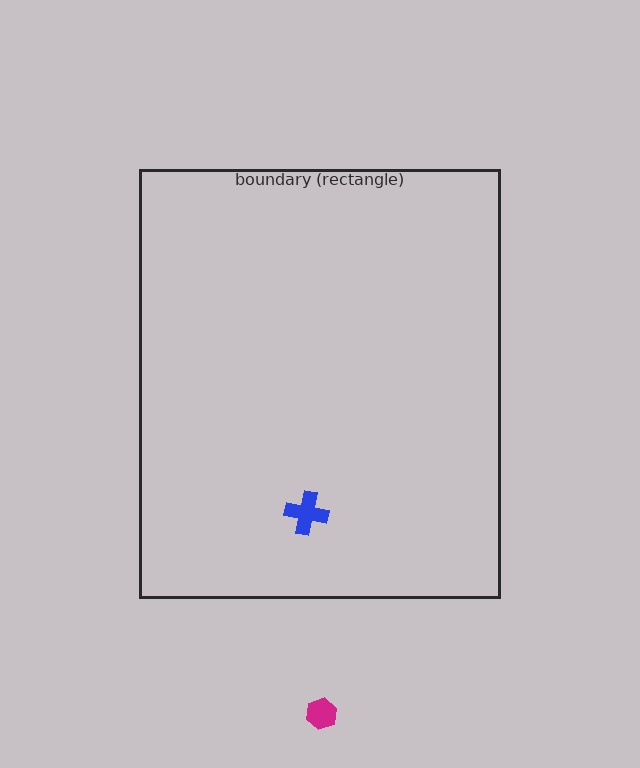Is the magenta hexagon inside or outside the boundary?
Outside.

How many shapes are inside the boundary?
1 inside, 1 outside.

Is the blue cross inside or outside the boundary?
Inside.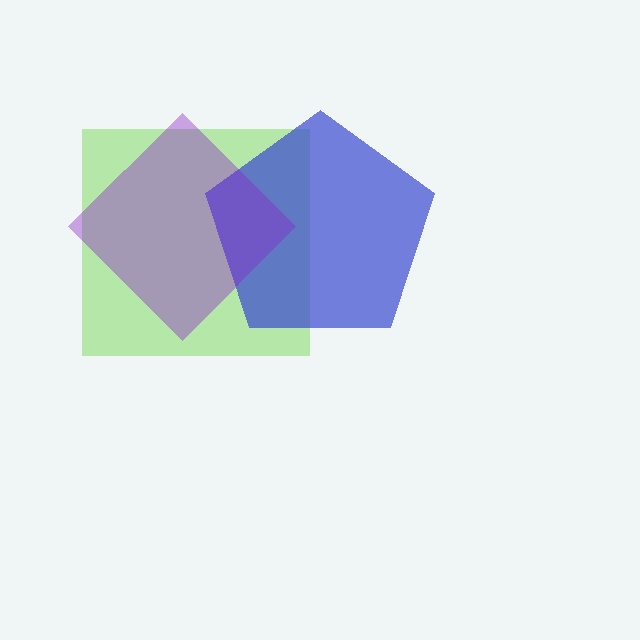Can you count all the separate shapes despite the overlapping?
Yes, there are 3 separate shapes.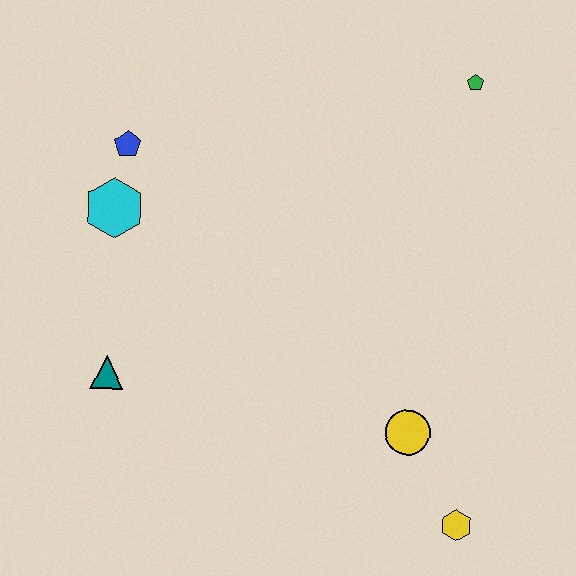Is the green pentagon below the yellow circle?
No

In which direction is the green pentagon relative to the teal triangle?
The green pentagon is to the right of the teal triangle.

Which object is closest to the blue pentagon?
The cyan hexagon is closest to the blue pentagon.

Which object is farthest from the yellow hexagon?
The blue pentagon is farthest from the yellow hexagon.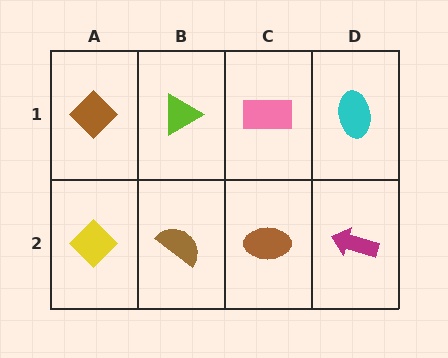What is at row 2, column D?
A magenta arrow.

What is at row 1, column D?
A cyan ellipse.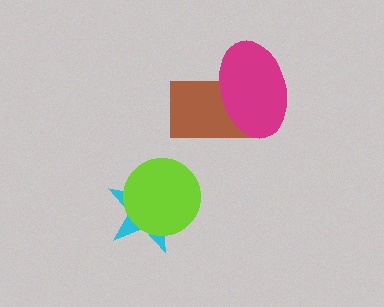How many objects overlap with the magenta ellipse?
1 object overlaps with the magenta ellipse.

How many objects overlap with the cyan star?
1 object overlaps with the cyan star.